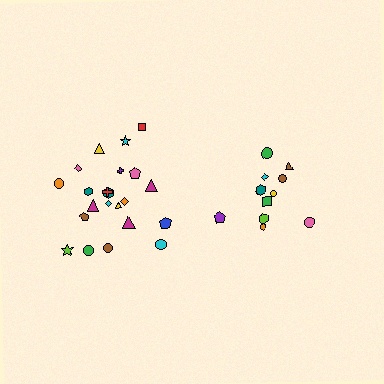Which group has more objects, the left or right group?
The left group.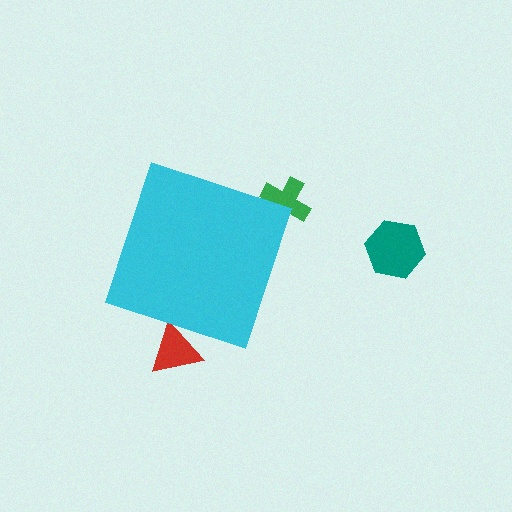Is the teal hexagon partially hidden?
No, the teal hexagon is fully visible.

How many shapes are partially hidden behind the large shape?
2 shapes are partially hidden.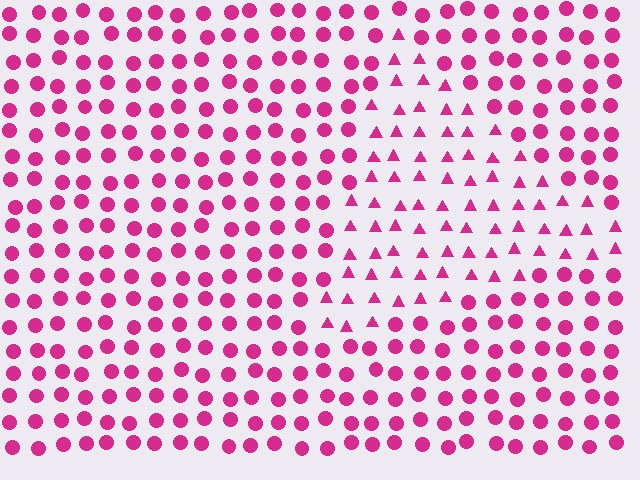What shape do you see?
I see a triangle.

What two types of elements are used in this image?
The image uses triangles inside the triangle region and circles outside it.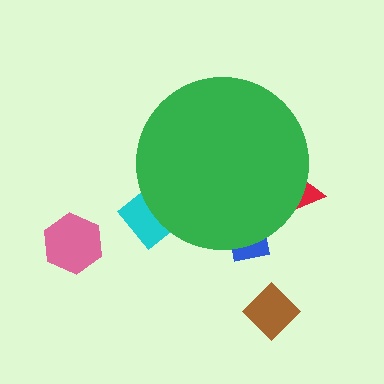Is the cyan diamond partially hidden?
Yes, the cyan diamond is partially hidden behind the green circle.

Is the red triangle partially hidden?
Yes, the red triangle is partially hidden behind the green circle.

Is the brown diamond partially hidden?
No, the brown diamond is fully visible.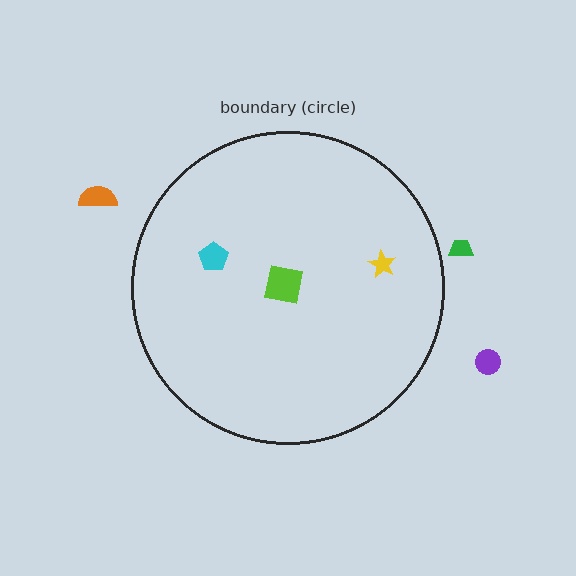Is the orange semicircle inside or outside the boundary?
Outside.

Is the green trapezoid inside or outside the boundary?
Outside.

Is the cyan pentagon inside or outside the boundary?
Inside.